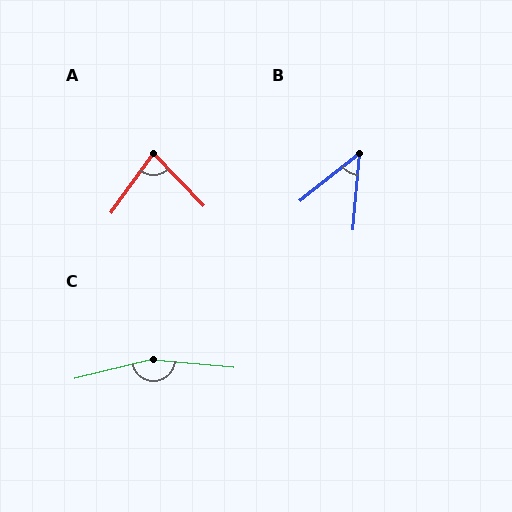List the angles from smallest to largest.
B (47°), A (80°), C (161°).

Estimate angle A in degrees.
Approximately 80 degrees.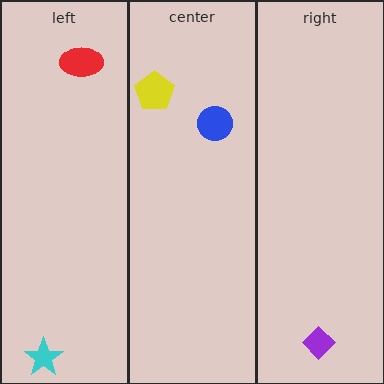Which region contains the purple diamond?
The right region.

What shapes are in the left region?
The cyan star, the red ellipse.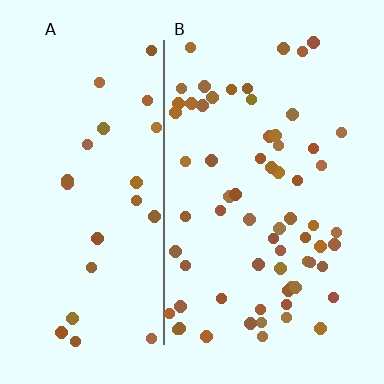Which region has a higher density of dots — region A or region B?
B (the right).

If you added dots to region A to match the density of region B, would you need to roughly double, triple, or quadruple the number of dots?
Approximately triple.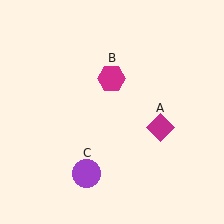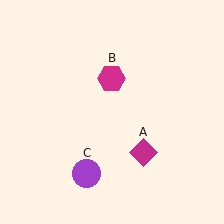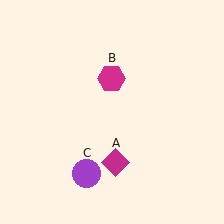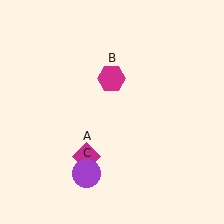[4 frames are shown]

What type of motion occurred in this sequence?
The magenta diamond (object A) rotated clockwise around the center of the scene.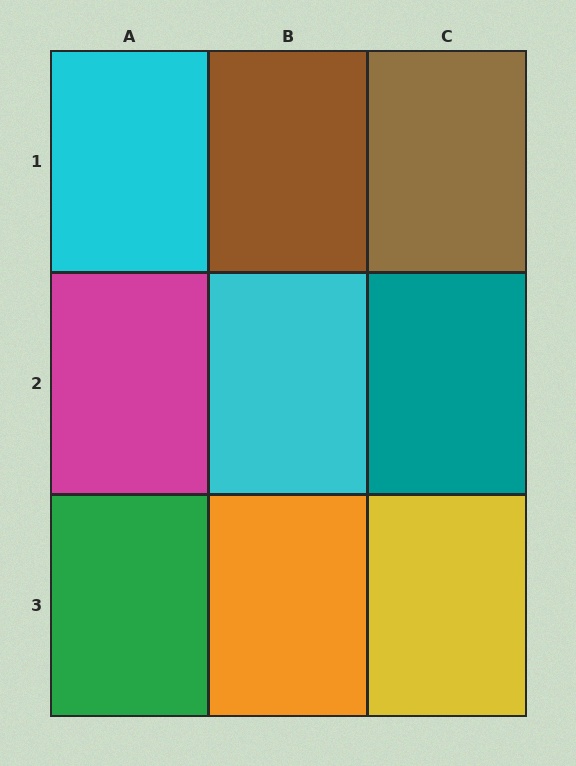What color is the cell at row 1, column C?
Brown.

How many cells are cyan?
2 cells are cyan.